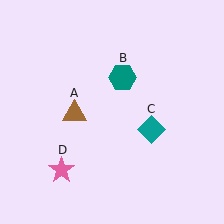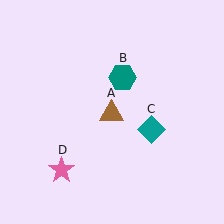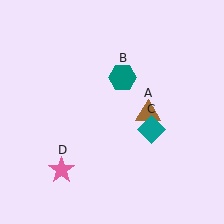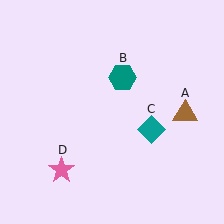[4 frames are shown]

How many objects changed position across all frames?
1 object changed position: brown triangle (object A).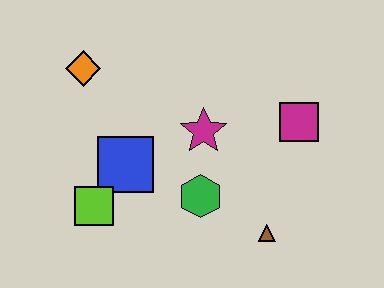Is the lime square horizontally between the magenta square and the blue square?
No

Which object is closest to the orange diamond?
The blue square is closest to the orange diamond.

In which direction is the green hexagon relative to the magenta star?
The green hexagon is below the magenta star.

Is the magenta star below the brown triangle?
No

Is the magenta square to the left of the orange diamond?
No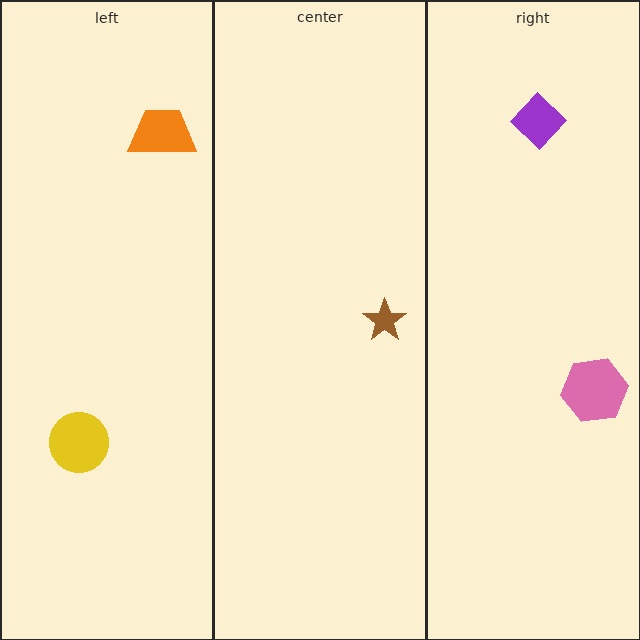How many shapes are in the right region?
2.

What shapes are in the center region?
The brown star.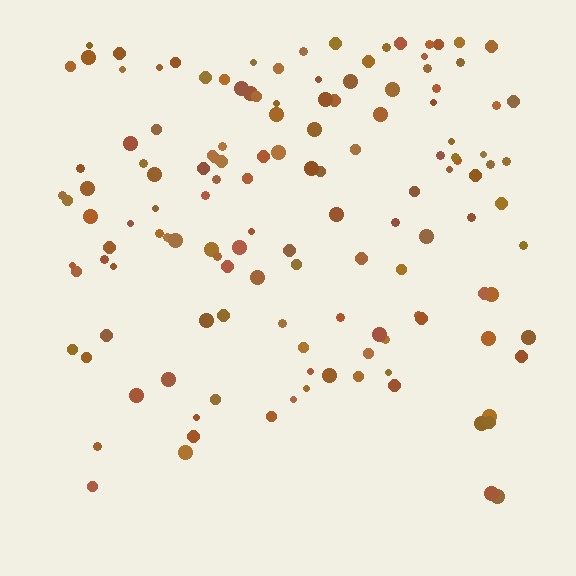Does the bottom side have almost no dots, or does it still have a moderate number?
Still a moderate number, just noticeably fewer than the top.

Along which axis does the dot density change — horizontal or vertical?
Vertical.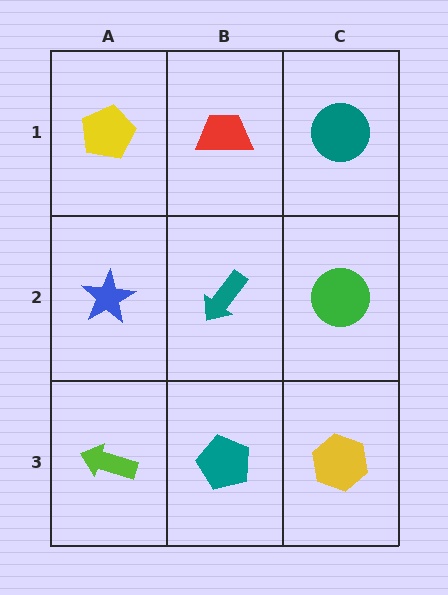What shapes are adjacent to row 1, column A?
A blue star (row 2, column A), a red trapezoid (row 1, column B).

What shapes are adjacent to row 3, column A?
A blue star (row 2, column A), a teal pentagon (row 3, column B).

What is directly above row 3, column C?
A green circle.